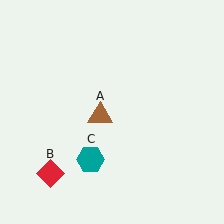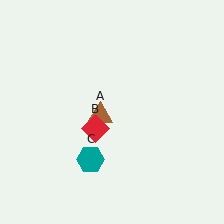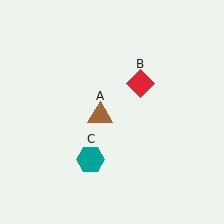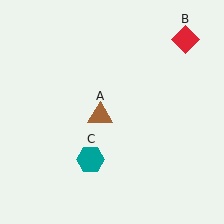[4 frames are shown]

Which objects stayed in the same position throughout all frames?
Brown triangle (object A) and teal hexagon (object C) remained stationary.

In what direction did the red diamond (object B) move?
The red diamond (object B) moved up and to the right.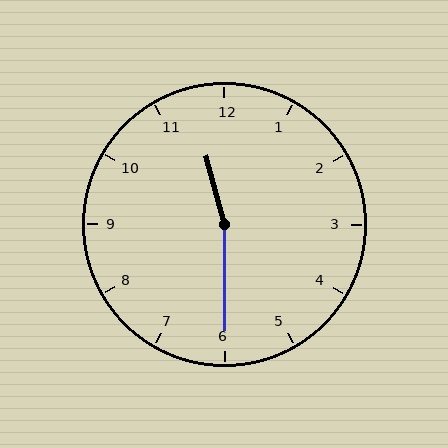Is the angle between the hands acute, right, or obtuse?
It is obtuse.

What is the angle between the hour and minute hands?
Approximately 165 degrees.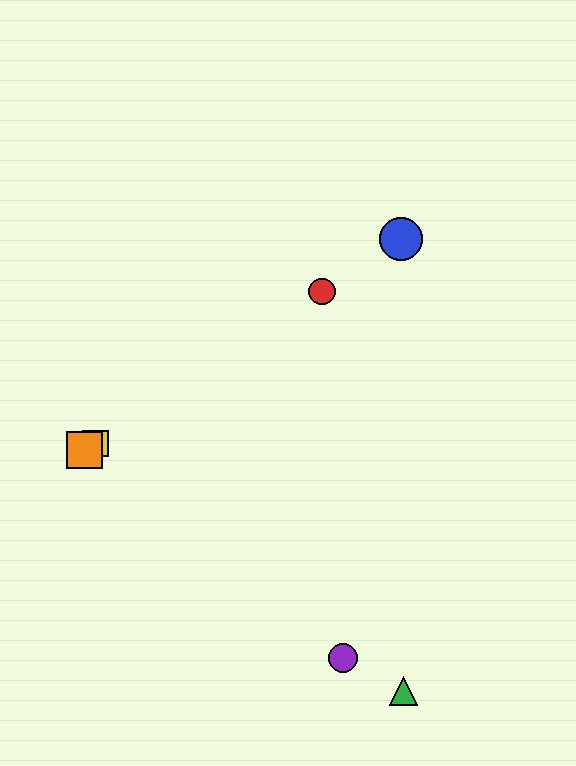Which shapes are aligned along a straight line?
The red circle, the blue circle, the yellow square, the orange square are aligned along a straight line.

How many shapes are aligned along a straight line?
4 shapes (the red circle, the blue circle, the yellow square, the orange square) are aligned along a straight line.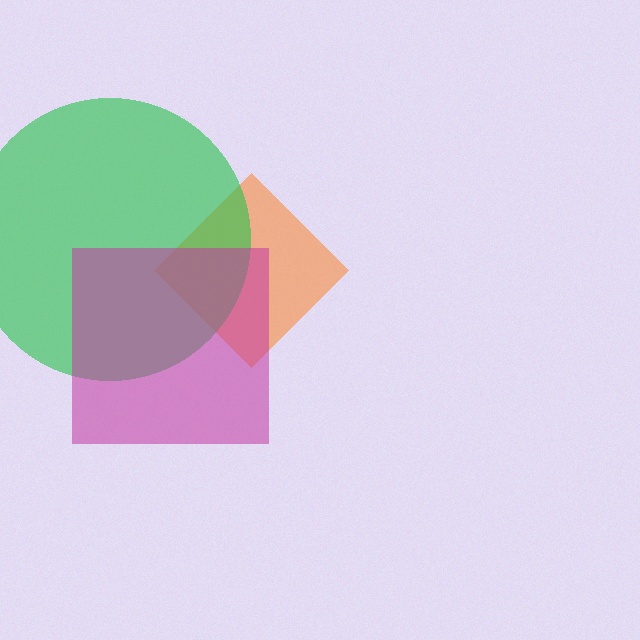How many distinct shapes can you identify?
There are 3 distinct shapes: an orange diamond, a green circle, a magenta square.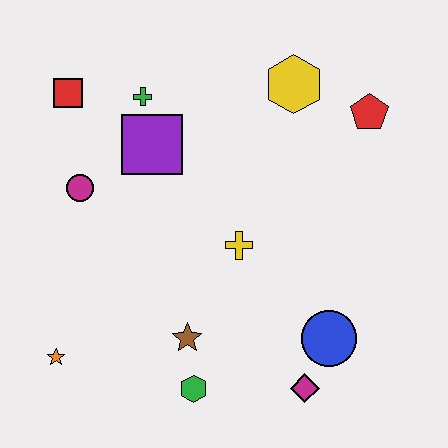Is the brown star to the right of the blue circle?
No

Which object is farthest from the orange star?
The red pentagon is farthest from the orange star.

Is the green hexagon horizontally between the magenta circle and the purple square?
No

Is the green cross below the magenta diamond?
No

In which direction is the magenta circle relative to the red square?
The magenta circle is below the red square.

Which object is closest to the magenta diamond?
The blue circle is closest to the magenta diamond.